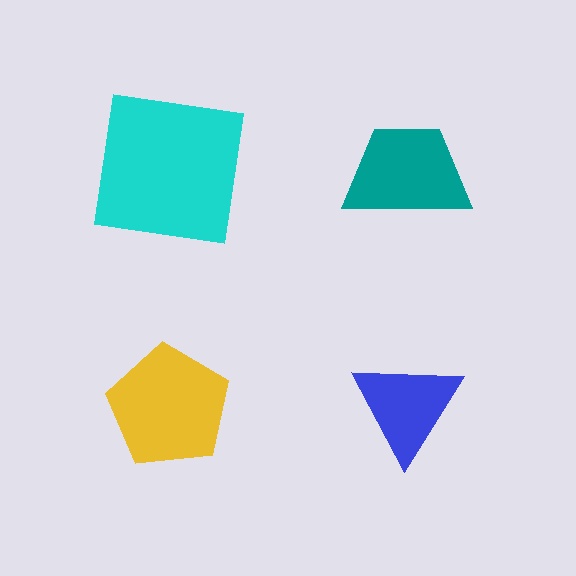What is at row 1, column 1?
A cyan square.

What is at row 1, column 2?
A teal trapezoid.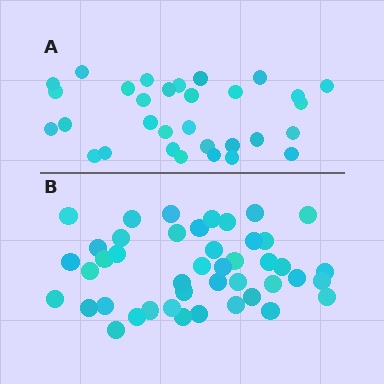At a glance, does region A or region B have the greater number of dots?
Region B (the bottom region) has more dots.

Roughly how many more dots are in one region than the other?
Region B has approximately 15 more dots than region A.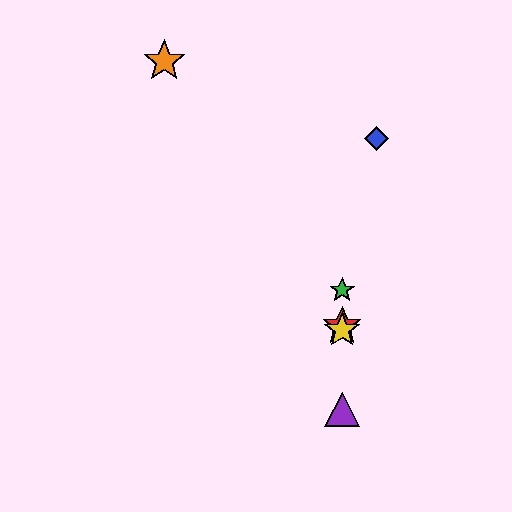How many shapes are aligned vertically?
4 shapes (the red star, the green star, the yellow star, the purple triangle) are aligned vertically.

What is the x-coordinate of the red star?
The red star is at x≈342.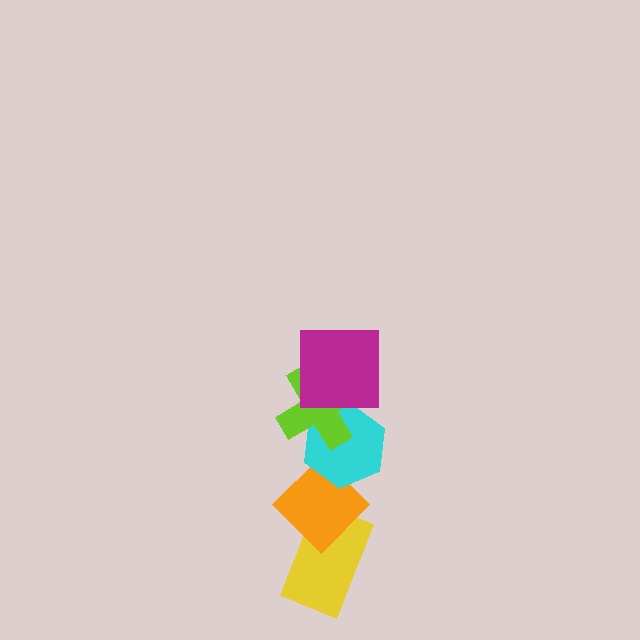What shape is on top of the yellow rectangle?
The orange diamond is on top of the yellow rectangle.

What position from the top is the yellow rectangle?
The yellow rectangle is 5th from the top.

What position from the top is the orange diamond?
The orange diamond is 4th from the top.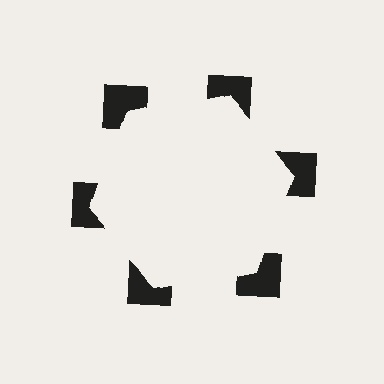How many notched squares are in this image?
There are 6 — one at each vertex of the illusory hexagon.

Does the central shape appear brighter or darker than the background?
It typically appears slightly brighter than the background, even though no actual brightness change is drawn.